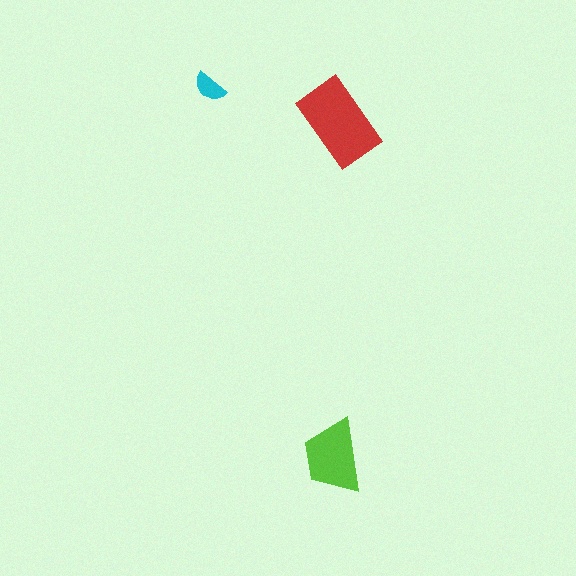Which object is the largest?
The red rectangle.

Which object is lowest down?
The lime trapezoid is bottommost.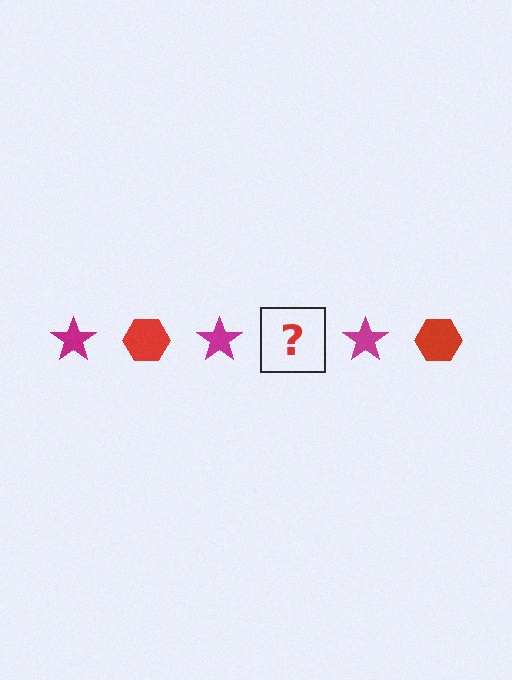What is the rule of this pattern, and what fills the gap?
The rule is that the pattern alternates between magenta star and red hexagon. The gap should be filled with a red hexagon.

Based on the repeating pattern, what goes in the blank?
The blank should be a red hexagon.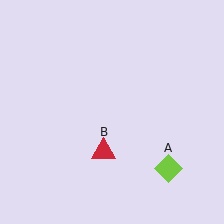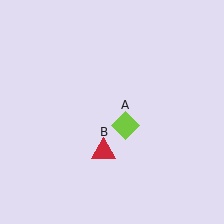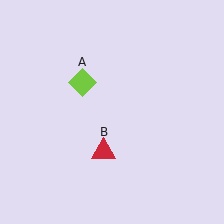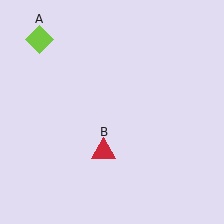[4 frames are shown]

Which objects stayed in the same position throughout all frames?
Red triangle (object B) remained stationary.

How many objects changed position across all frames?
1 object changed position: lime diamond (object A).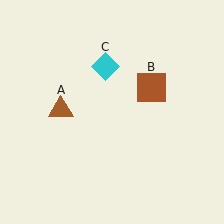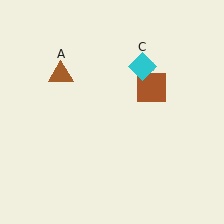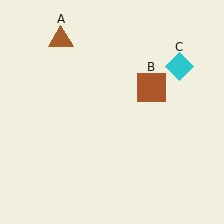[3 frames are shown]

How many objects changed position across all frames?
2 objects changed position: brown triangle (object A), cyan diamond (object C).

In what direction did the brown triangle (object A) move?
The brown triangle (object A) moved up.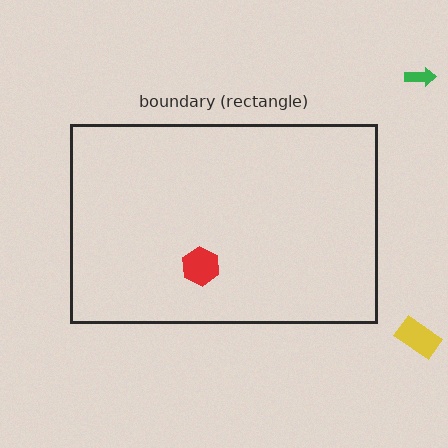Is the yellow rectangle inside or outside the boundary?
Outside.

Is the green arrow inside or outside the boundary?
Outside.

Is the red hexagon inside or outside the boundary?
Inside.